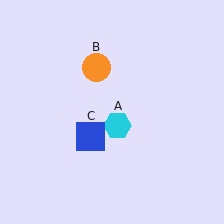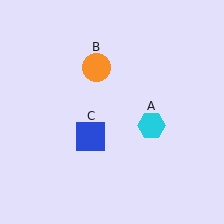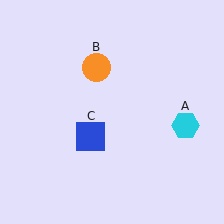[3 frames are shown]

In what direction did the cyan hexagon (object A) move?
The cyan hexagon (object A) moved right.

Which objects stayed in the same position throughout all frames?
Orange circle (object B) and blue square (object C) remained stationary.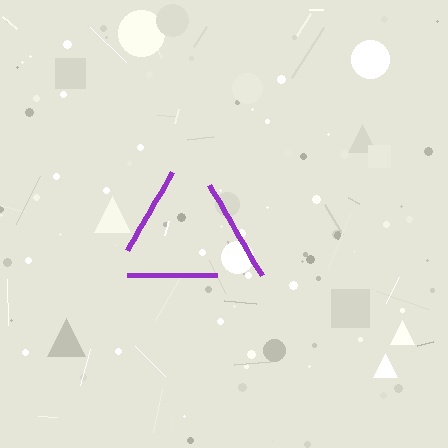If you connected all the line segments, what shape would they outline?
They would outline a triangle.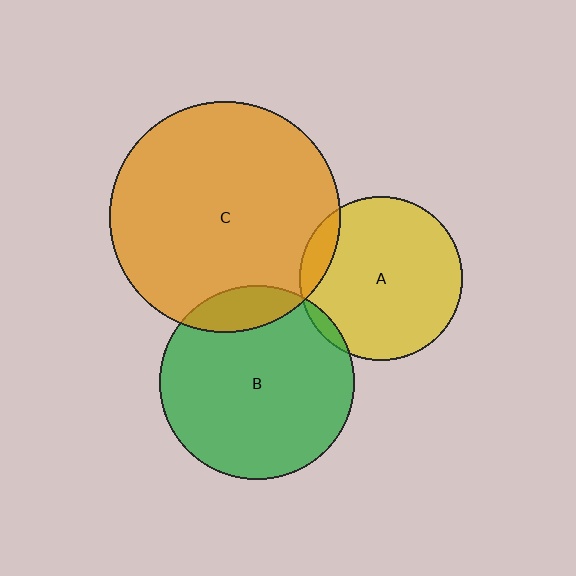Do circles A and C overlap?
Yes.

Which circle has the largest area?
Circle C (orange).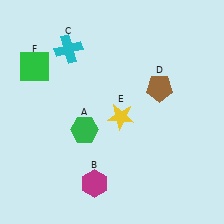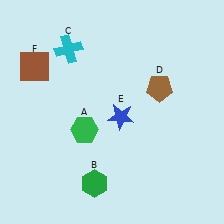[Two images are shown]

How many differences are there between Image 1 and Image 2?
There are 3 differences between the two images.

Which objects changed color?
B changed from magenta to green. E changed from yellow to blue. F changed from green to brown.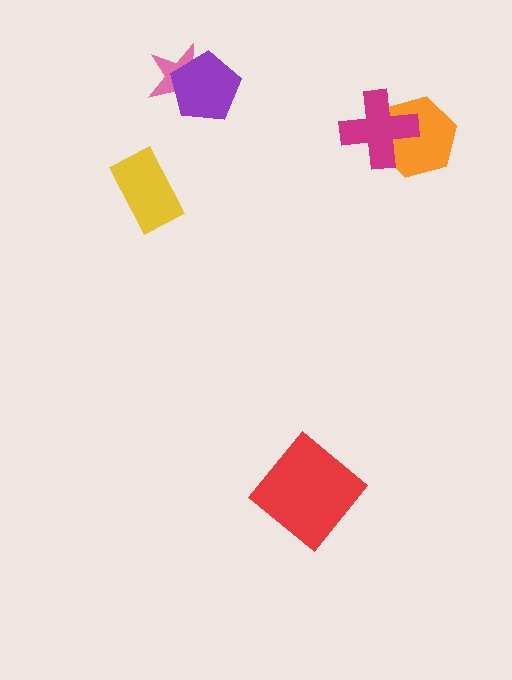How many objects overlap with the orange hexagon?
1 object overlaps with the orange hexagon.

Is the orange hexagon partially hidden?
Yes, it is partially covered by another shape.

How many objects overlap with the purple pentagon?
1 object overlaps with the purple pentagon.